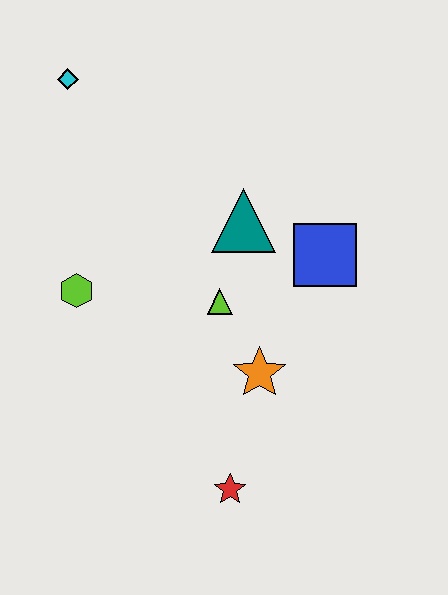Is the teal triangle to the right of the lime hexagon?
Yes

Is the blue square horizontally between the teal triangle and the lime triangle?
No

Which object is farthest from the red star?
The cyan diamond is farthest from the red star.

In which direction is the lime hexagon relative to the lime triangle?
The lime hexagon is to the left of the lime triangle.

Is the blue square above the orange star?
Yes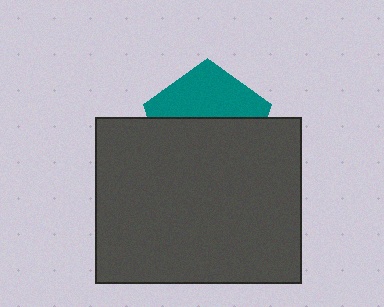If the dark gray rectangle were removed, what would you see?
You would see the complete teal pentagon.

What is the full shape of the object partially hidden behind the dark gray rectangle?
The partially hidden object is a teal pentagon.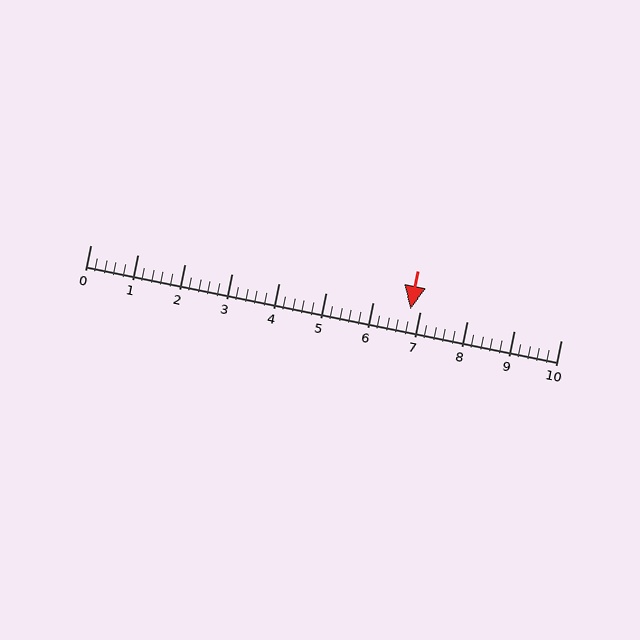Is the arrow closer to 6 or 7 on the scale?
The arrow is closer to 7.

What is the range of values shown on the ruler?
The ruler shows values from 0 to 10.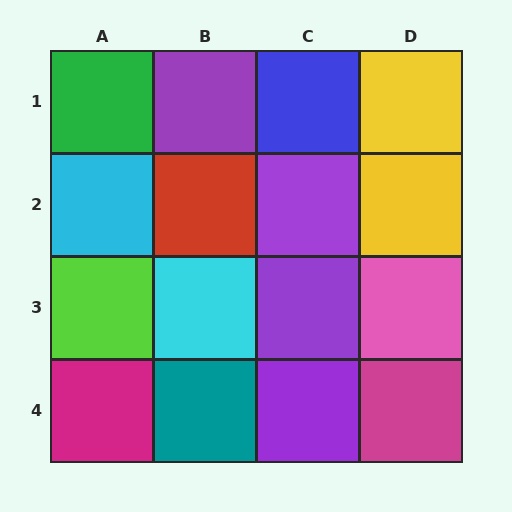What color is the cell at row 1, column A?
Green.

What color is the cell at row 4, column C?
Purple.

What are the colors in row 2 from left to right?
Cyan, red, purple, yellow.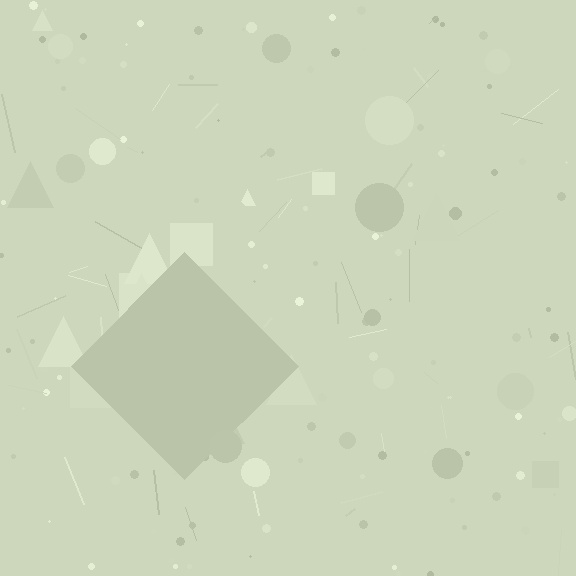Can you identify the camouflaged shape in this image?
The camouflaged shape is a diamond.